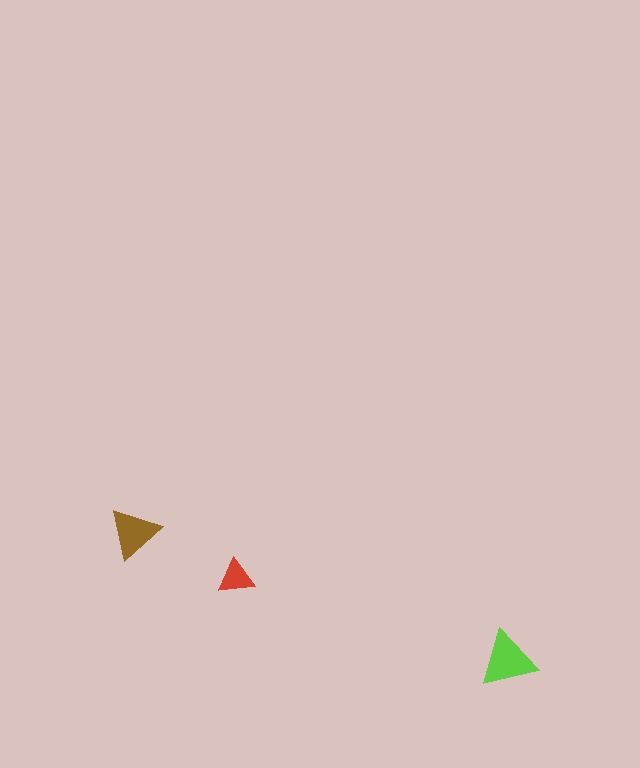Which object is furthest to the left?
The brown triangle is leftmost.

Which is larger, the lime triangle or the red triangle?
The lime one.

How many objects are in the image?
There are 3 objects in the image.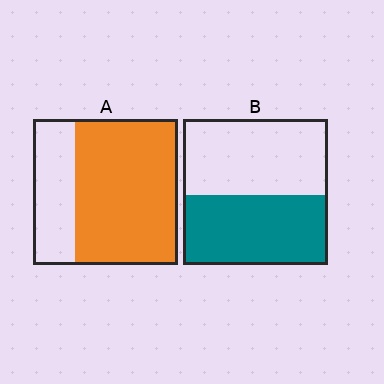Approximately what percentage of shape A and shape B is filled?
A is approximately 70% and B is approximately 50%.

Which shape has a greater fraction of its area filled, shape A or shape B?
Shape A.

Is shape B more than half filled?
Roughly half.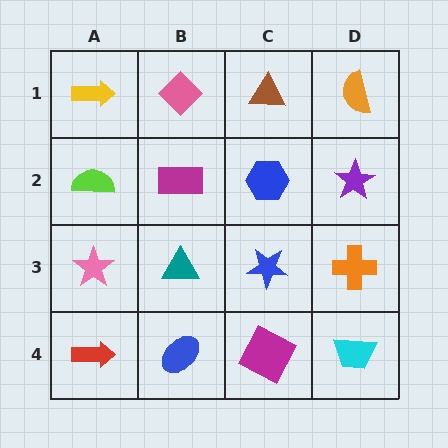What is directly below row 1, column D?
A purple star.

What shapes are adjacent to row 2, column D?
An orange semicircle (row 1, column D), an orange cross (row 3, column D), a blue hexagon (row 2, column C).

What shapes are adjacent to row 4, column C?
A blue star (row 3, column C), a blue ellipse (row 4, column B), a cyan trapezoid (row 4, column D).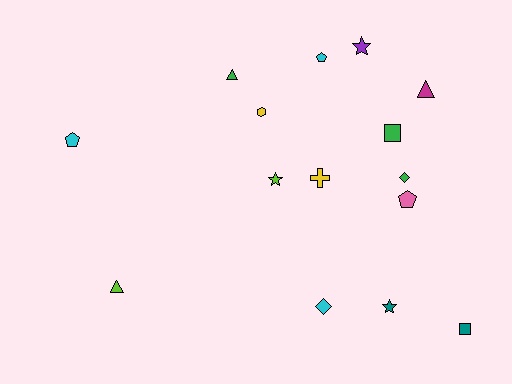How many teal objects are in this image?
There are 2 teal objects.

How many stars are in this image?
There are 3 stars.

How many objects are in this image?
There are 15 objects.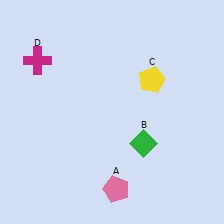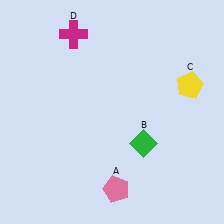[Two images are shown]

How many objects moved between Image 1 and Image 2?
2 objects moved between the two images.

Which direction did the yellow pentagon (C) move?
The yellow pentagon (C) moved right.